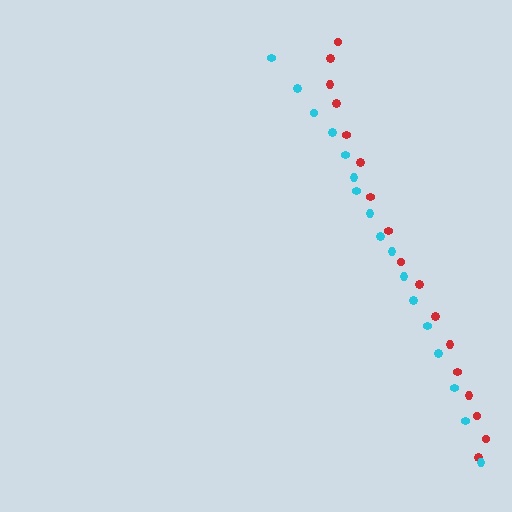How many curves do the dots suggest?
There are 2 distinct paths.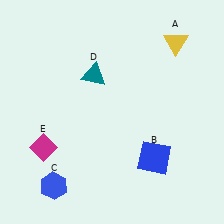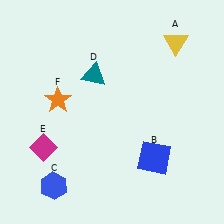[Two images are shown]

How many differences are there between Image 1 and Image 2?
There is 1 difference between the two images.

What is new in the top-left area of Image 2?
An orange star (F) was added in the top-left area of Image 2.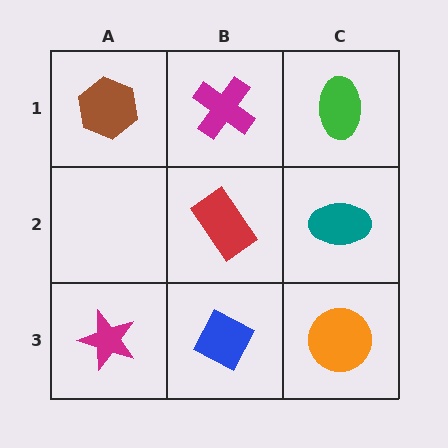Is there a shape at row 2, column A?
No, that cell is empty.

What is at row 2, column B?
A red rectangle.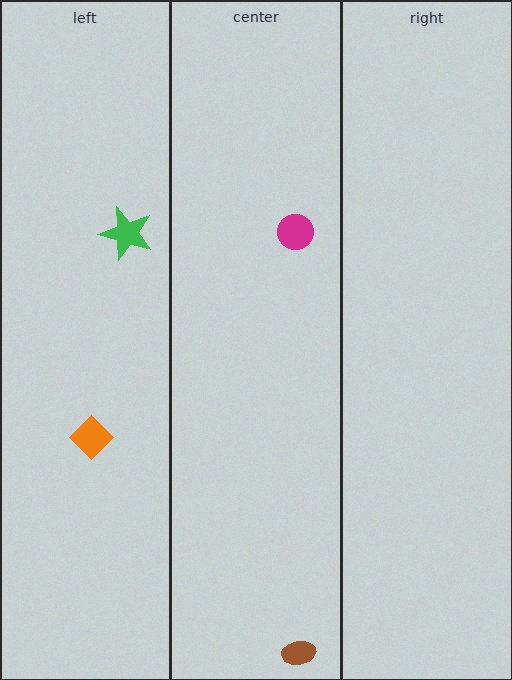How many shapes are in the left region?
2.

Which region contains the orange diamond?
The left region.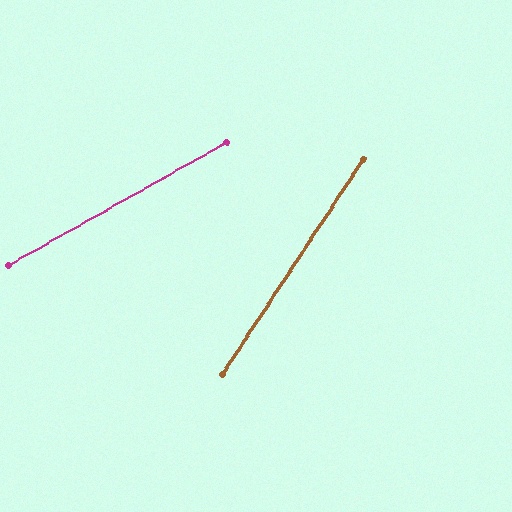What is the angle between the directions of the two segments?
Approximately 27 degrees.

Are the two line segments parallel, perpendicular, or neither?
Neither parallel nor perpendicular — they differ by about 27°.